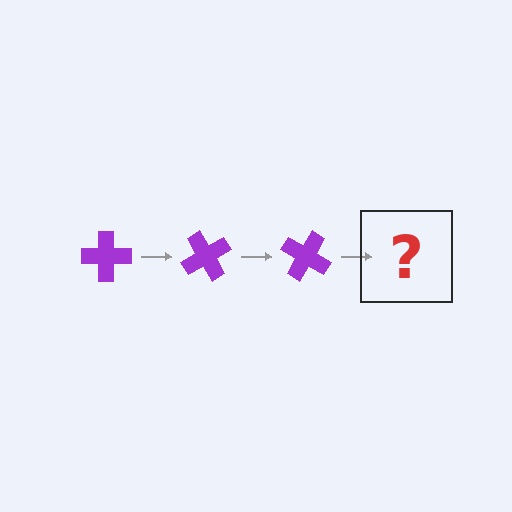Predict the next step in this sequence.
The next step is a purple cross rotated 180 degrees.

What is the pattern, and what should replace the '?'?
The pattern is that the cross rotates 60 degrees each step. The '?' should be a purple cross rotated 180 degrees.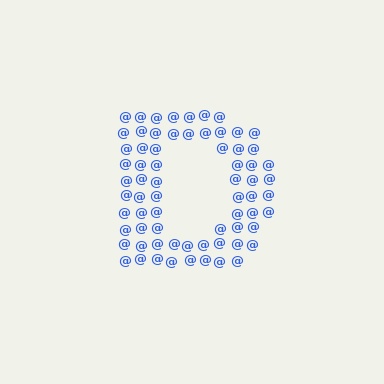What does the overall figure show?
The overall figure shows the letter D.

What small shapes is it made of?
It is made of small at signs.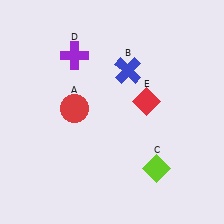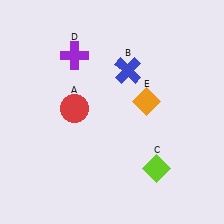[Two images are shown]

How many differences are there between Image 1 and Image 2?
There is 1 difference between the two images.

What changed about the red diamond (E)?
In Image 1, E is red. In Image 2, it changed to orange.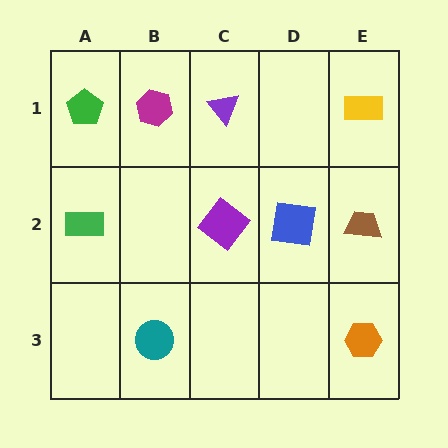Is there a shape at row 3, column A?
No, that cell is empty.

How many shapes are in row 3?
2 shapes.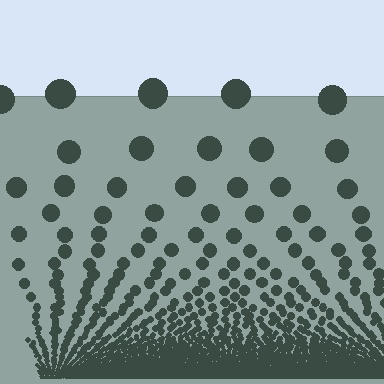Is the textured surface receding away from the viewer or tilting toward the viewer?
The surface appears to tilt toward the viewer. Texture elements get larger and sparser toward the top.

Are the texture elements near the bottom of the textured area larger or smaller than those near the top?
Smaller. The gradient is inverted — elements near the bottom are smaller and denser.